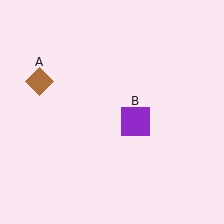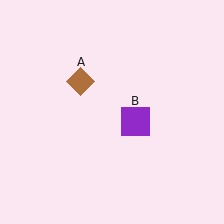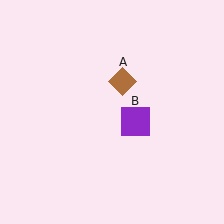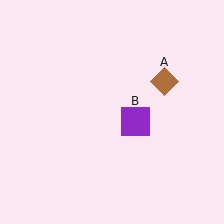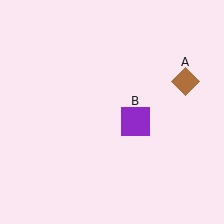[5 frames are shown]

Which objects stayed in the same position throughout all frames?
Purple square (object B) remained stationary.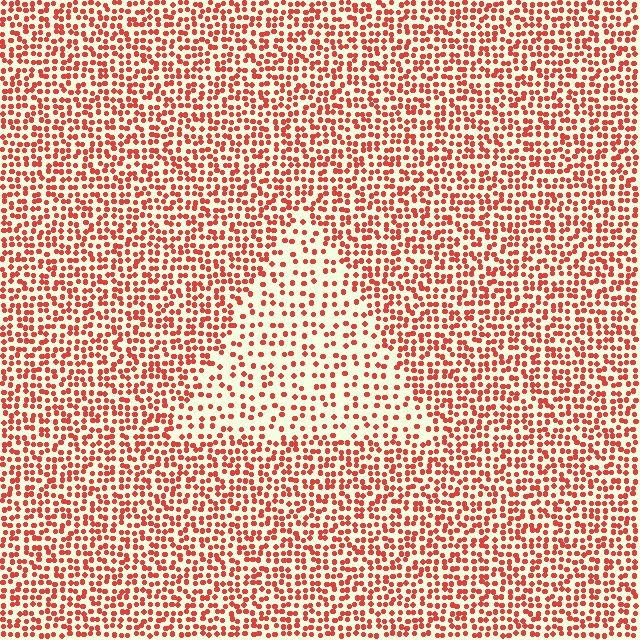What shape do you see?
I see a triangle.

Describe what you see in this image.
The image contains small red elements arranged at two different densities. A triangle-shaped region is visible where the elements are less densely packed than the surrounding area.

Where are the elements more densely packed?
The elements are more densely packed outside the triangle boundary.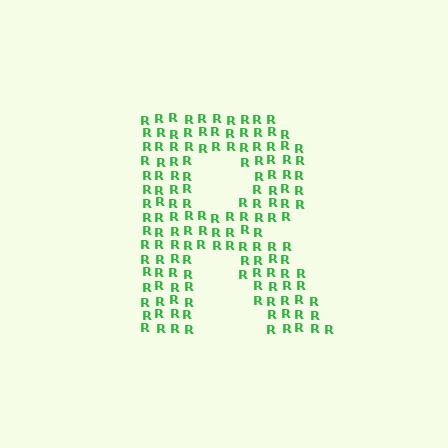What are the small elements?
The small elements are letter R's.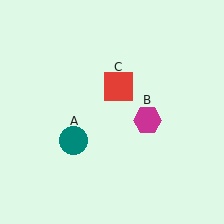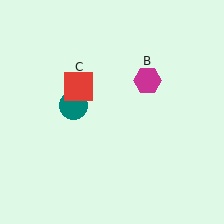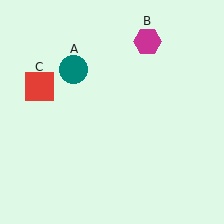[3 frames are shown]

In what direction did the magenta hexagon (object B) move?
The magenta hexagon (object B) moved up.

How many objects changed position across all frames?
3 objects changed position: teal circle (object A), magenta hexagon (object B), red square (object C).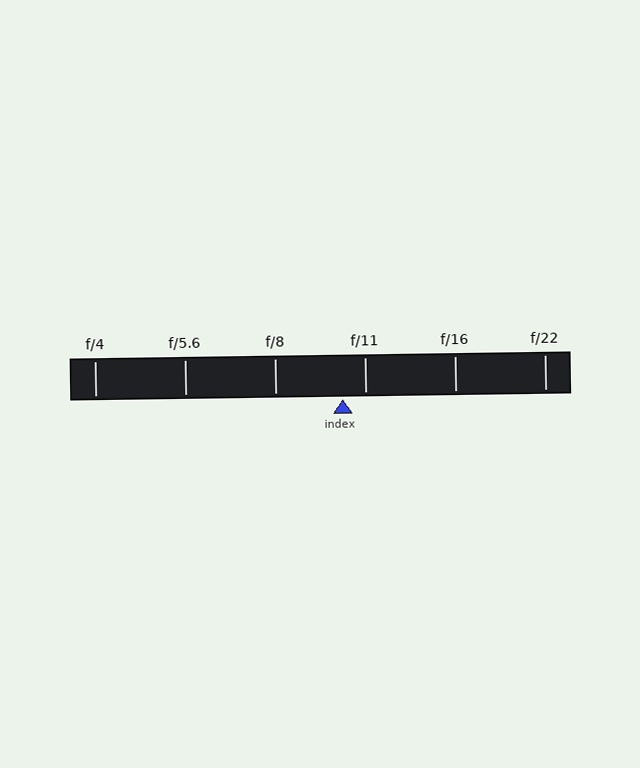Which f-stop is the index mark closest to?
The index mark is closest to f/11.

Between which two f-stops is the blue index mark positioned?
The index mark is between f/8 and f/11.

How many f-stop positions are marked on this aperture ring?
There are 6 f-stop positions marked.